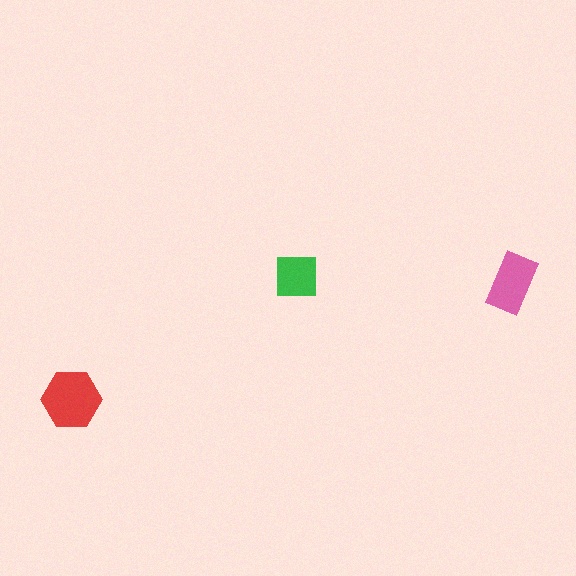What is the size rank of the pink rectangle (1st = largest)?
2nd.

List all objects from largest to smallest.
The red hexagon, the pink rectangle, the green square.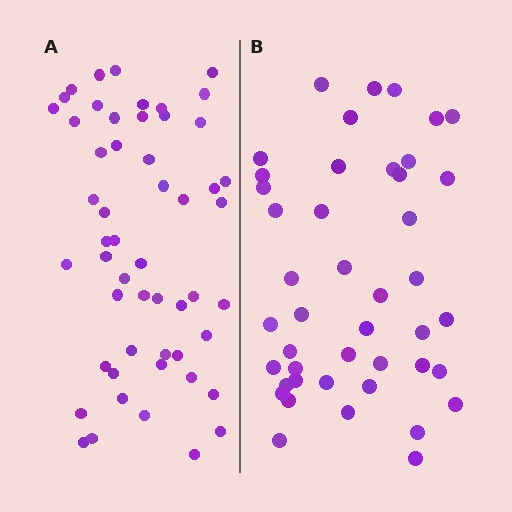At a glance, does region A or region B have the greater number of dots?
Region A (the left region) has more dots.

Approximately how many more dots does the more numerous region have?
Region A has roughly 8 or so more dots than region B.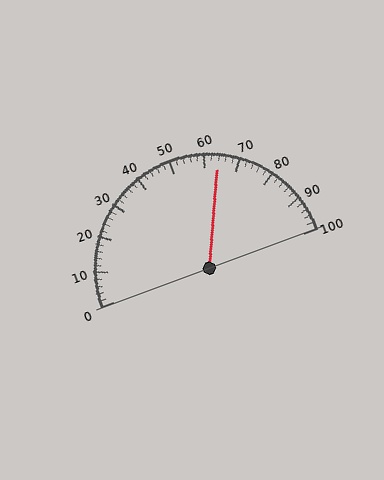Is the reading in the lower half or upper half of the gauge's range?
The reading is in the upper half of the range (0 to 100).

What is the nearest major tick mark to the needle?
The nearest major tick mark is 60.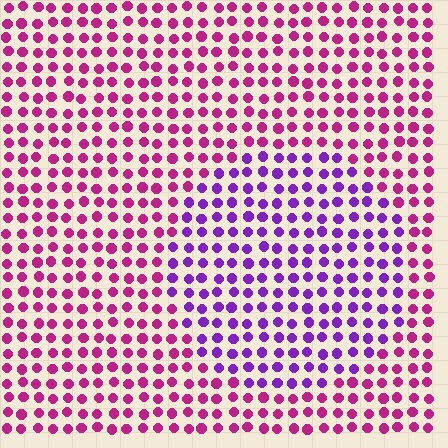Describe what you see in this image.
The image is filled with small magenta elements in a uniform arrangement. A circle-shaped region is visible where the elements are tinted to a slightly different hue, forming a subtle color boundary.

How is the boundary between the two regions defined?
The boundary is defined purely by a slight shift in hue (about 43 degrees). Spacing, size, and orientation are identical on both sides.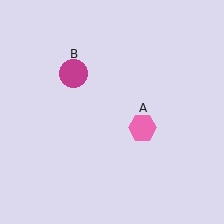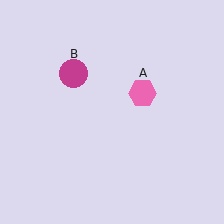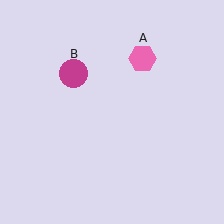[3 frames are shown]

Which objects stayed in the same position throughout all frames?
Magenta circle (object B) remained stationary.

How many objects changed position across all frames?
1 object changed position: pink hexagon (object A).